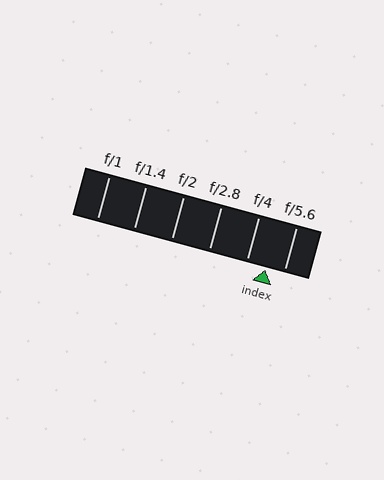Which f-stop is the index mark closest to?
The index mark is closest to f/5.6.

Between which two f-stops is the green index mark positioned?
The index mark is between f/4 and f/5.6.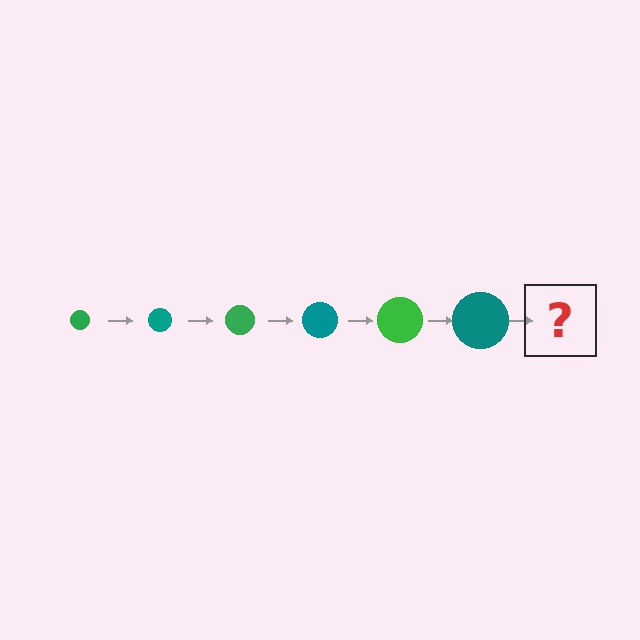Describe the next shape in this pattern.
It should be a green circle, larger than the previous one.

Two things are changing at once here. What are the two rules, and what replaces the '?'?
The two rules are that the circle grows larger each step and the color cycles through green and teal. The '?' should be a green circle, larger than the previous one.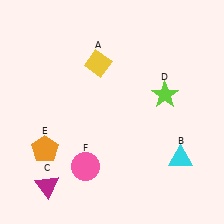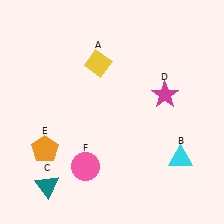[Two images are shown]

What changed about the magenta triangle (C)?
In Image 1, C is magenta. In Image 2, it changed to teal.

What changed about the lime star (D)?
In Image 1, D is lime. In Image 2, it changed to magenta.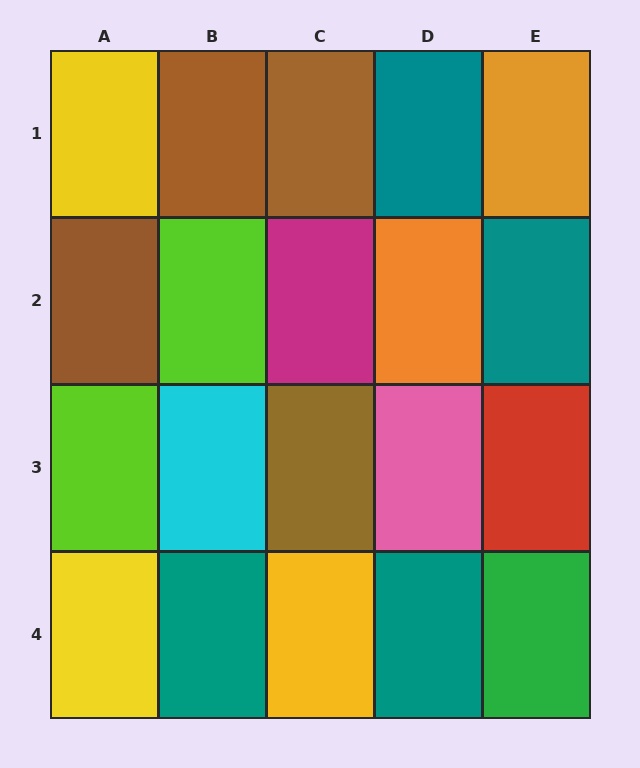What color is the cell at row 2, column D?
Orange.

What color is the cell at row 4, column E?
Green.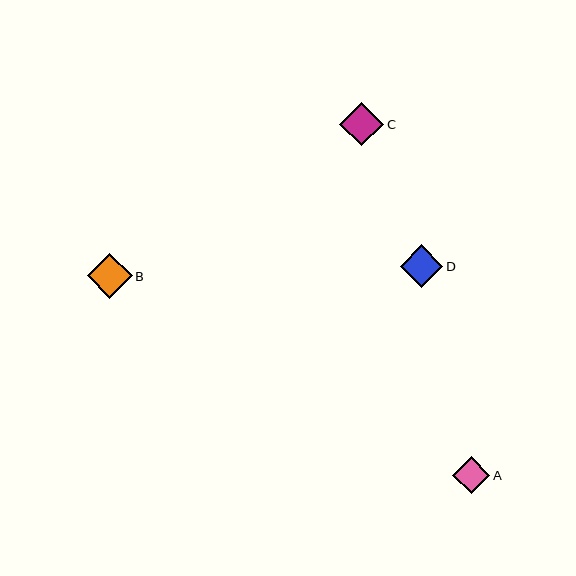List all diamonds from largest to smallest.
From largest to smallest: B, C, D, A.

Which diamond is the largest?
Diamond B is the largest with a size of approximately 45 pixels.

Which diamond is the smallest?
Diamond A is the smallest with a size of approximately 37 pixels.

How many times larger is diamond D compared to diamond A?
Diamond D is approximately 1.2 times the size of diamond A.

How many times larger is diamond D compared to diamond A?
Diamond D is approximately 1.2 times the size of diamond A.